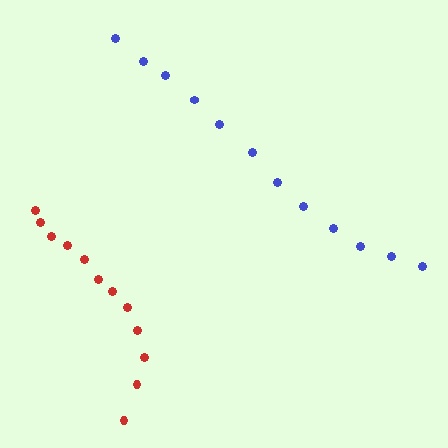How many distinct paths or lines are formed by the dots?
There are 2 distinct paths.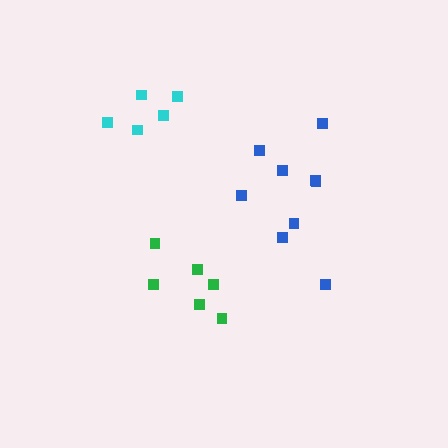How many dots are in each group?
Group 1: 5 dots, Group 2: 9 dots, Group 3: 6 dots (20 total).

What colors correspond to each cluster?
The clusters are colored: cyan, blue, green.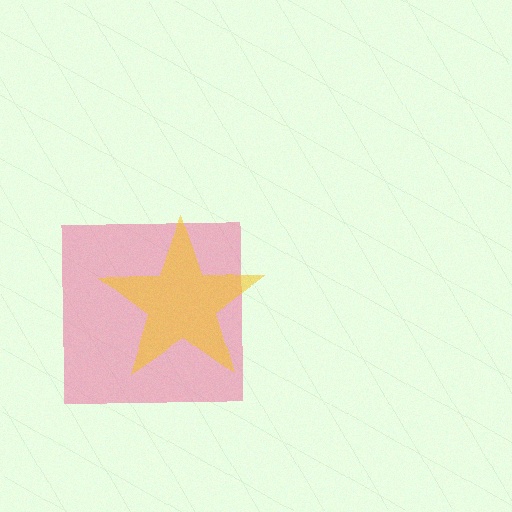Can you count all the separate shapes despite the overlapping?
Yes, there are 2 separate shapes.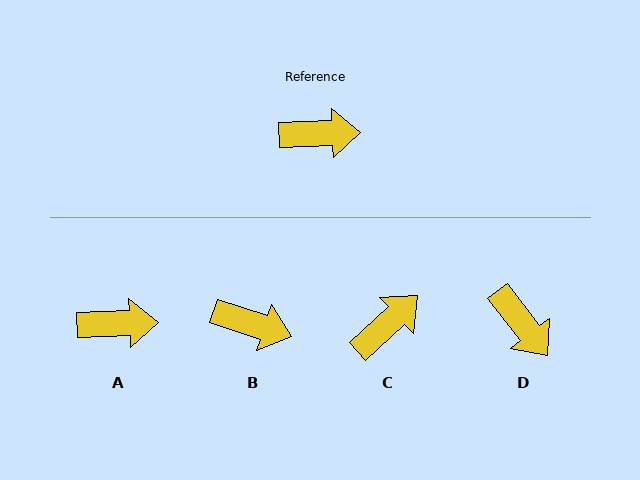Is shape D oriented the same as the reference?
No, it is off by about 54 degrees.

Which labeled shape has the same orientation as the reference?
A.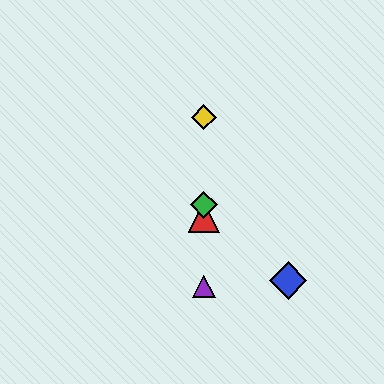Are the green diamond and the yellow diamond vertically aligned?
Yes, both are at x≈204.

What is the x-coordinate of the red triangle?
The red triangle is at x≈204.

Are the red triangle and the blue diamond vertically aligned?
No, the red triangle is at x≈204 and the blue diamond is at x≈288.